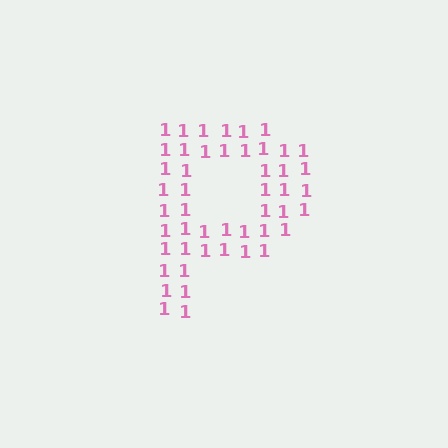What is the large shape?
The large shape is the letter P.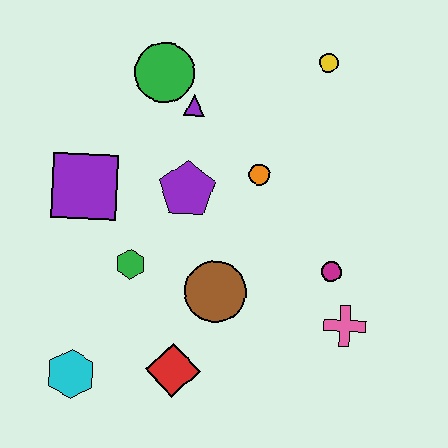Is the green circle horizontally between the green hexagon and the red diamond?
Yes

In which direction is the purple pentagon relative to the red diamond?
The purple pentagon is above the red diamond.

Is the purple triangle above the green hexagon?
Yes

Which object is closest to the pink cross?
The magenta circle is closest to the pink cross.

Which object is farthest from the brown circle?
The yellow circle is farthest from the brown circle.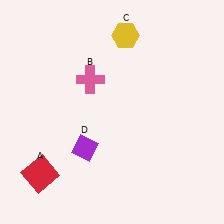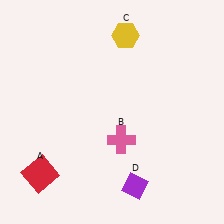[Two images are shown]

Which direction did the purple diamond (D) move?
The purple diamond (D) moved right.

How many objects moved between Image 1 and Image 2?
2 objects moved between the two images.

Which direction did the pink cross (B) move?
The pink cross (B) moved down.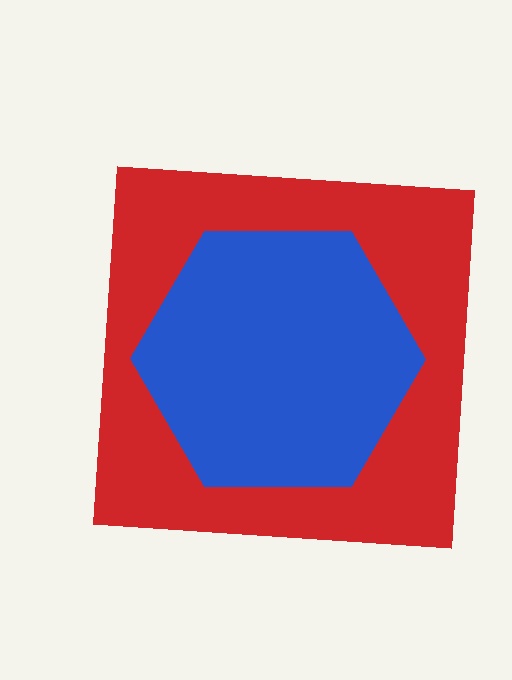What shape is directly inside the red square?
The blue hexagon.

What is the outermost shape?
The red square.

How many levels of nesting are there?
2.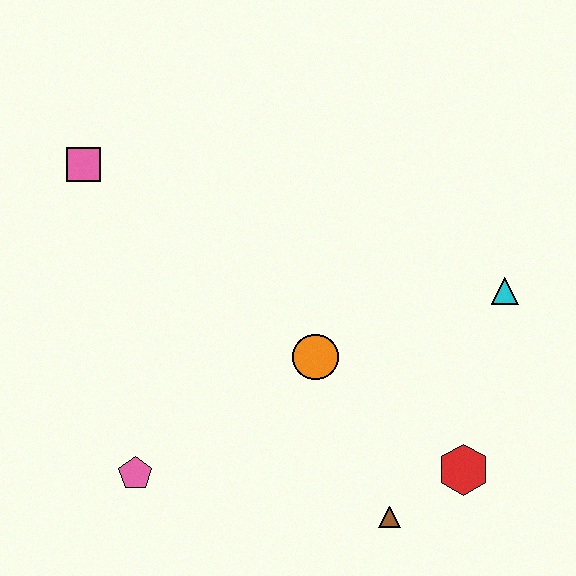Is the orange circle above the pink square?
No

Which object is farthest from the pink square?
The red hexagon is farthest from the pink square.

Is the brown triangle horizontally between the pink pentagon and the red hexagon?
Yes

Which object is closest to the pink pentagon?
The orange circle is closest to the pink pentagon.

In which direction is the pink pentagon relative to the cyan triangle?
The pink pentagon is to the left of the cyan triangle.